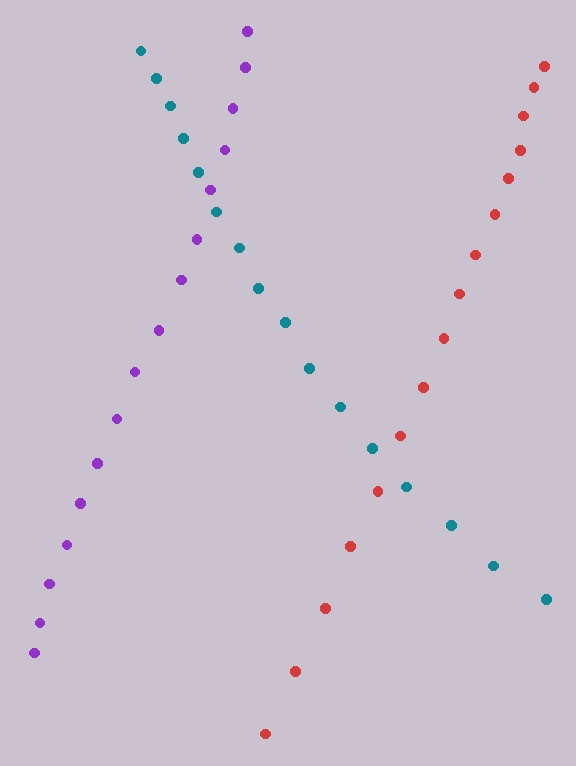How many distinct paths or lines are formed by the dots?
There are 3 distinct paths.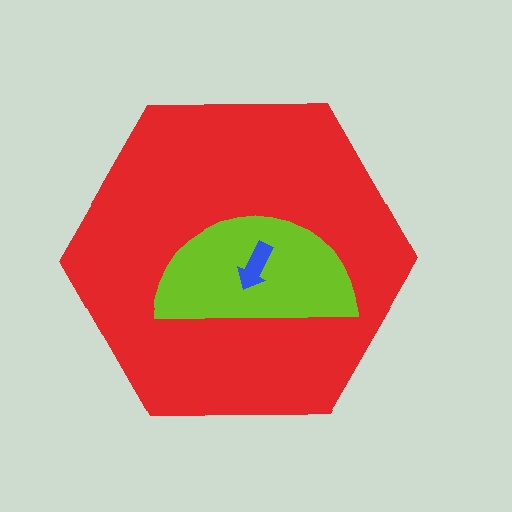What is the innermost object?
The blue arrow.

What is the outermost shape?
The red hexagon.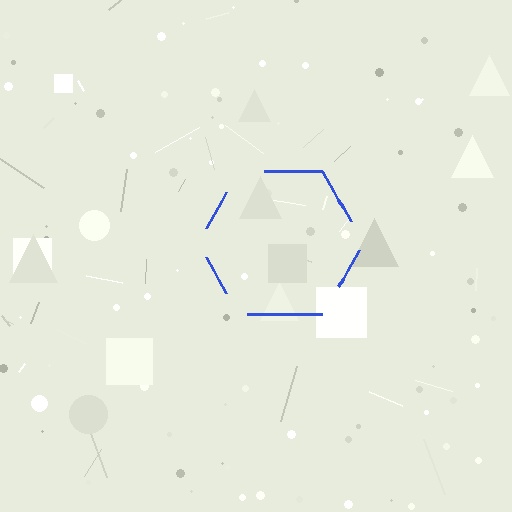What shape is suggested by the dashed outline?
The dashed outline suggests a hexagon.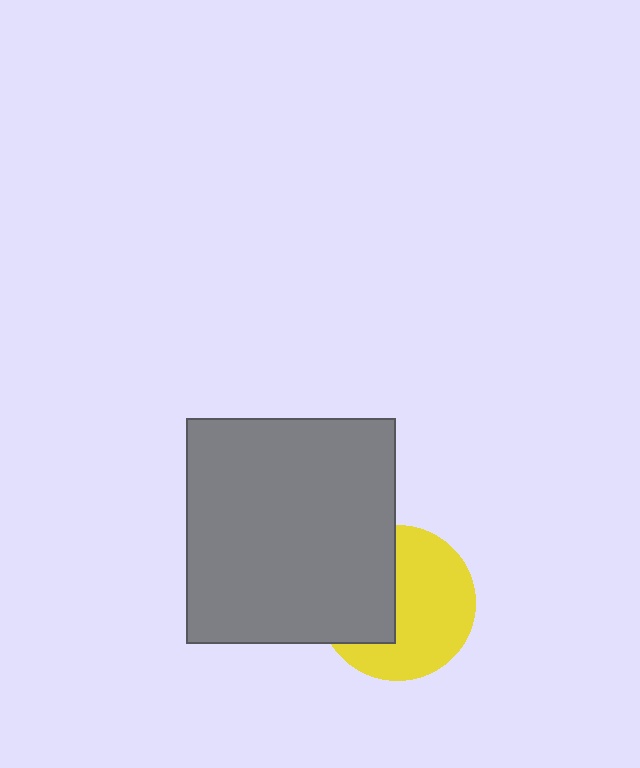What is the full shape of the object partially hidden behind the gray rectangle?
The partially hidden object is a yellow circle.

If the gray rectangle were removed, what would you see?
You would see the complete yellow circle.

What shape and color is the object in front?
The object in front is a gray rectangle.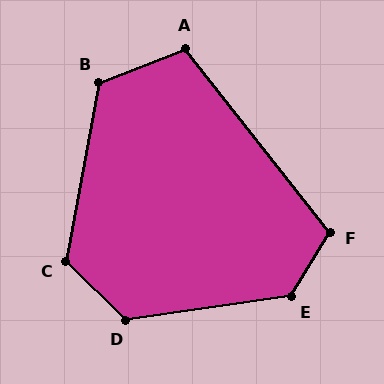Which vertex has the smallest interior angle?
A, at approximately 107 degrees.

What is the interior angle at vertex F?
Approximately 110 degrees (obtuse).